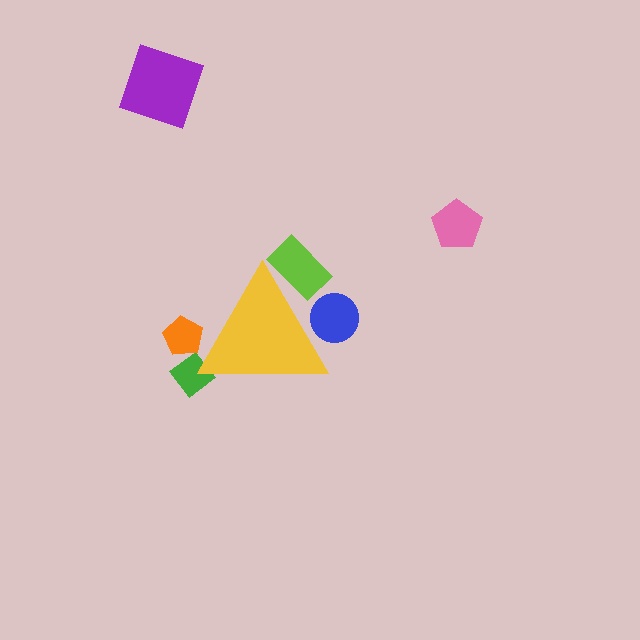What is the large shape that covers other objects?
A yellow triangle.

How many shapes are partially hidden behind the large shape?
4 shapes are partially hidden.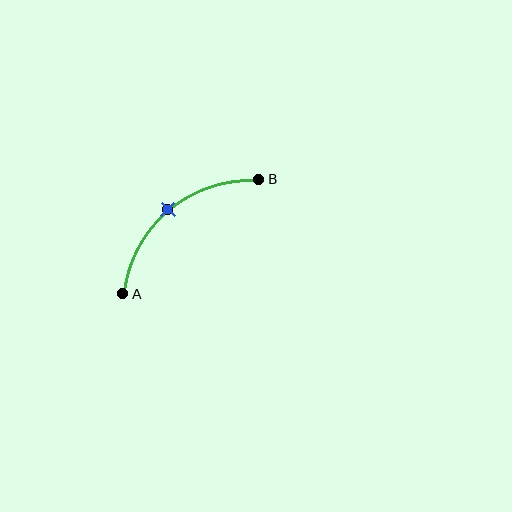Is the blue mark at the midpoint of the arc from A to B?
Yes. The blue mark lies on the arc at equal arc-length from both A and B — it is the arc midpoint.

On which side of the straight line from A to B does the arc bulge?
The arc bulges above and to the left of the straight line connecting A and B.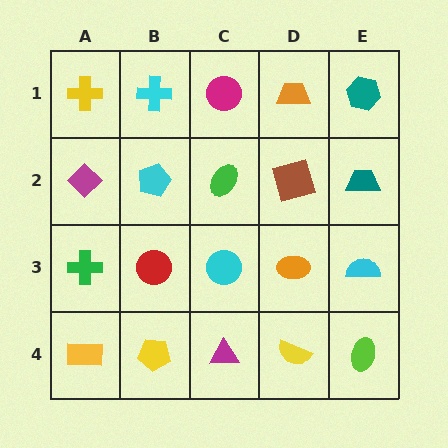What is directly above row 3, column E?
A teal trapezoid.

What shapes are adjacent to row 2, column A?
A yellow cross (row 1, column A), a green cross (row 3, column A), a cyan pentagon (row 2, column B).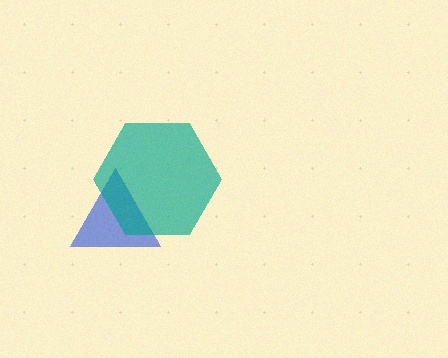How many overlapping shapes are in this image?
There are 2 overlapping shapes in the image.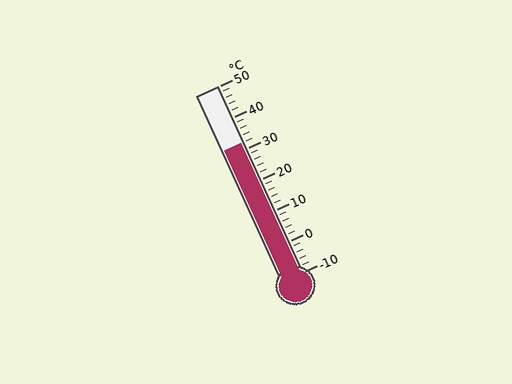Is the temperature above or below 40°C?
The temperature is below 40°C.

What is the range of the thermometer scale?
The thermometer scale ranges from -10°C to 50°C.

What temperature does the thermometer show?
The thermometer shows approximately 32°C.